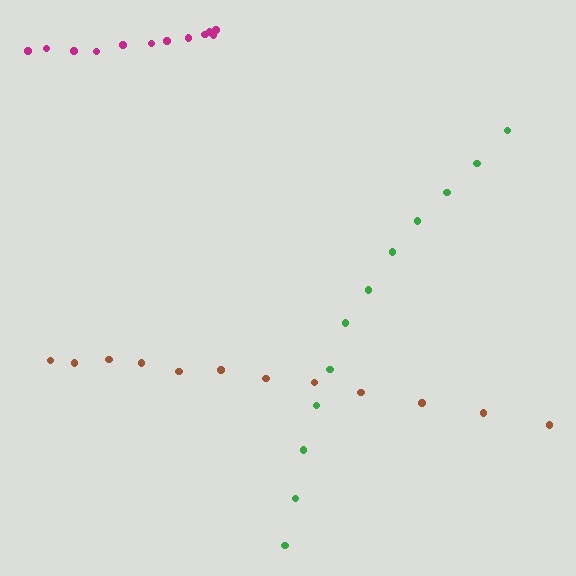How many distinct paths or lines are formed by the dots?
There are 3 distinct paths.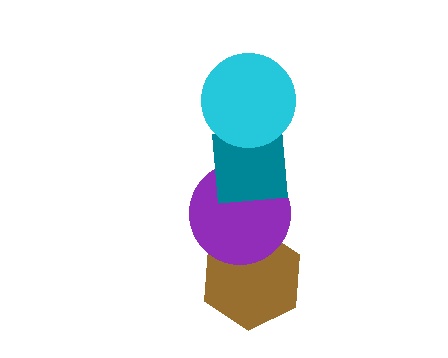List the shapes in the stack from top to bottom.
From top to bottom: the cyan circle, the teal square, the purple circle, the brown hexagon.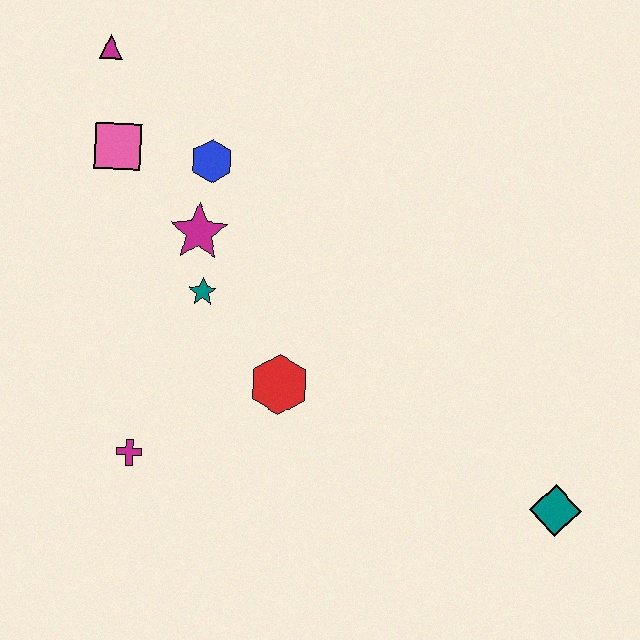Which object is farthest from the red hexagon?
The magenta triangle is farthest from the red hexagon.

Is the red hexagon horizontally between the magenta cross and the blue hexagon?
No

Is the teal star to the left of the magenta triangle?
No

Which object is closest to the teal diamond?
The red hexagon is closest to the teal diamond.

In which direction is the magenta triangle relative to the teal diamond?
The magenta triangle is to the left of the teal diamond.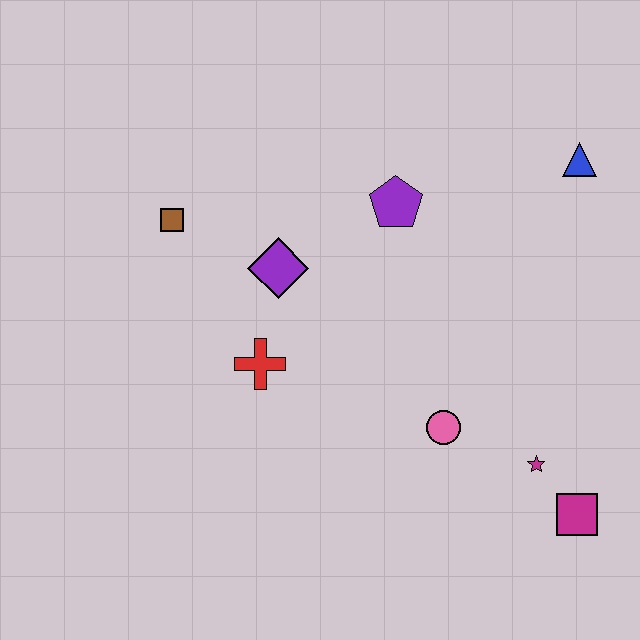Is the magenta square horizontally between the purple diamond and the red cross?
No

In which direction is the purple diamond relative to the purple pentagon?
The purple diamond is to the left of the purple pentagon.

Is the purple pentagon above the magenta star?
Yes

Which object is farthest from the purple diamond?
The magenta square is farthest from the purple diamond.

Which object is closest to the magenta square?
The magenta star is closest to the magenta square.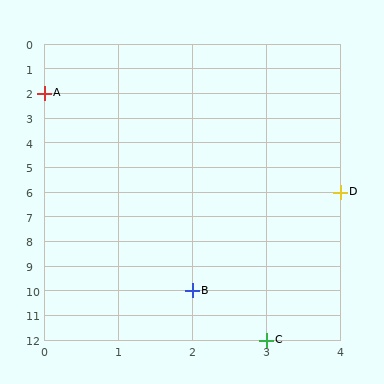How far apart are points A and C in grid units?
Points A and C are 3 columns and 10 rows apart (about 10.4 grid units diagonally).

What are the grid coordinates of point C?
Point C is at grid coordinates (3, 12).